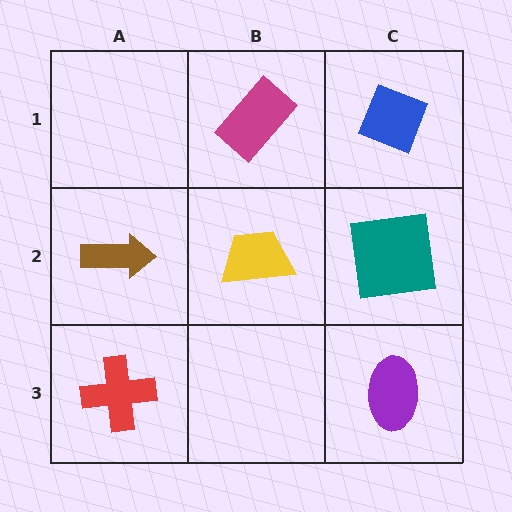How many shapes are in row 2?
3 shapes.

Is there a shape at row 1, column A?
No, that cell is empty.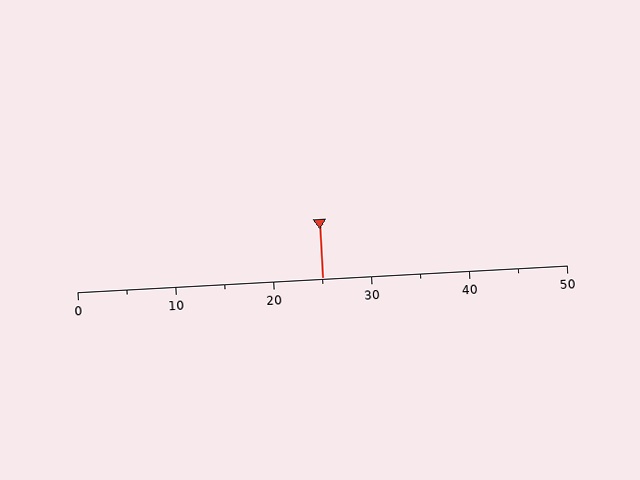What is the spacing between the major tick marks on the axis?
The major ticks are spaced 10 apart.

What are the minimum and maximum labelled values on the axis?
The axis runs from 0 to 50.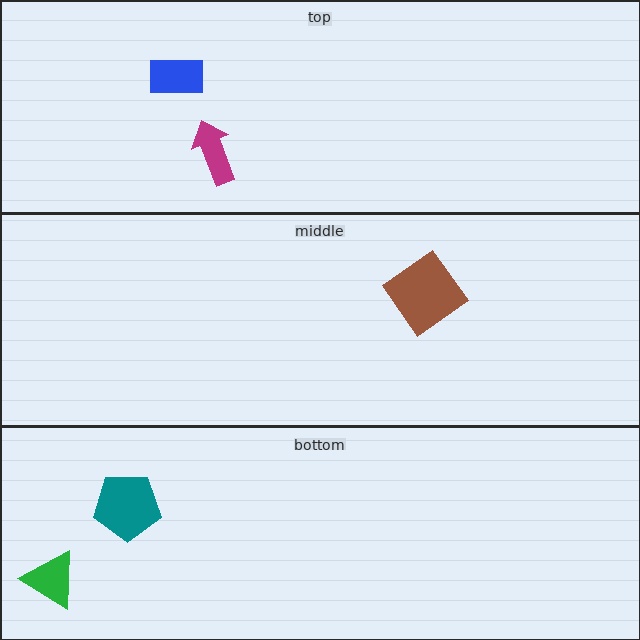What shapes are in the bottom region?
The teal pentagon, the green triangle.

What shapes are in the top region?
The blue rectangle, the magenta arrow.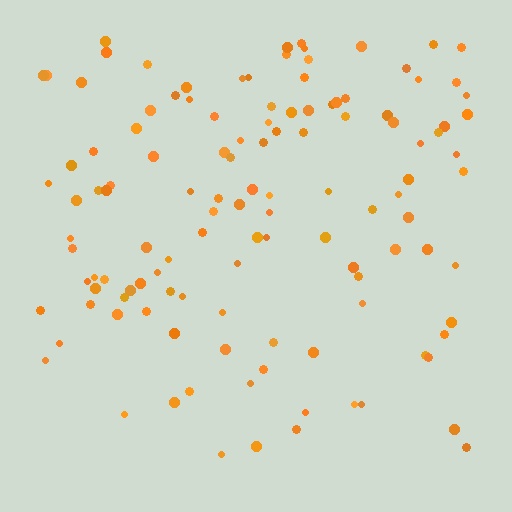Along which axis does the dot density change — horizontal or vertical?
Vertical.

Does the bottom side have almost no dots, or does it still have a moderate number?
Still a moderate number, just noticeably fewer than the top.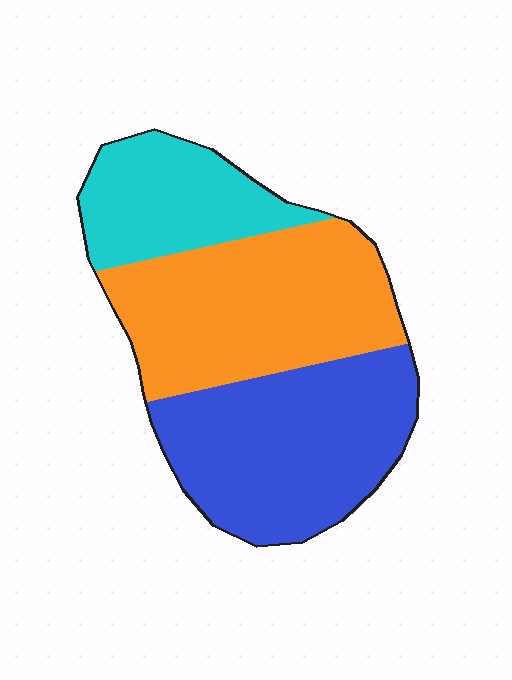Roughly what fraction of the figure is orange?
Orange takes up about two fifths (2/5) of the figure.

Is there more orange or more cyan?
Orange.